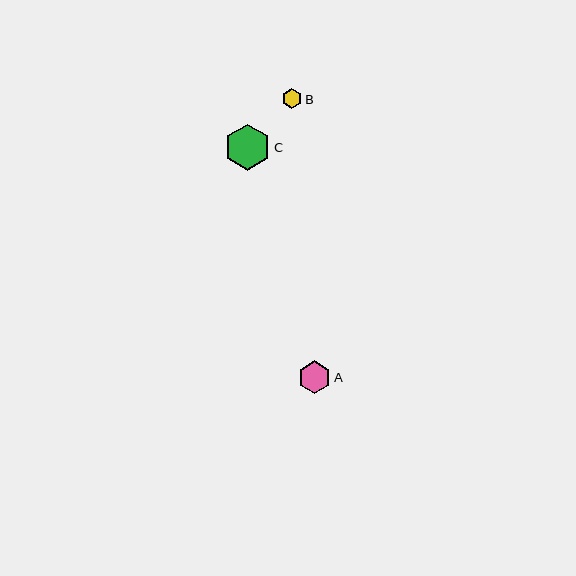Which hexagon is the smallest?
Hexagon B is the smallest with a size of approximately 20 pixels.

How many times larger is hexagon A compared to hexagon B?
Hexagon A is approximately 1.6 times the size of hexagon B.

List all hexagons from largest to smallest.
From largest to smallest: C, A, B.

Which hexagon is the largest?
Hexagon C is the largest with a size of approximately 46 pixels.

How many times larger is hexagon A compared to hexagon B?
Hexagon A is approximately 1.6 times the size of hexagon B.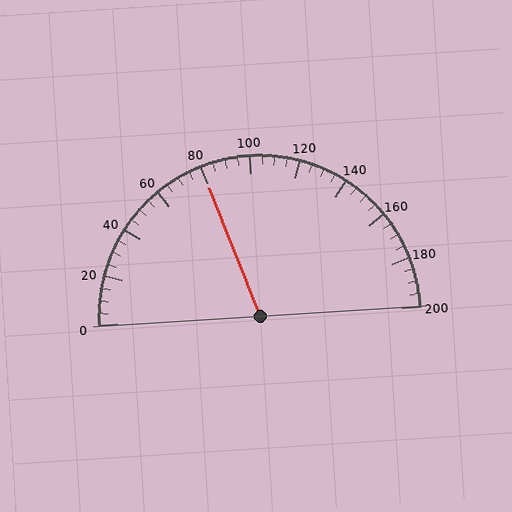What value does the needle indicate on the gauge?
The needle indicates approximately 80.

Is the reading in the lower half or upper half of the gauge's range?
The reading is in the lower half of the range (0 to 200).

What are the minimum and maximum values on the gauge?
The gauge ranges from 0 to 200.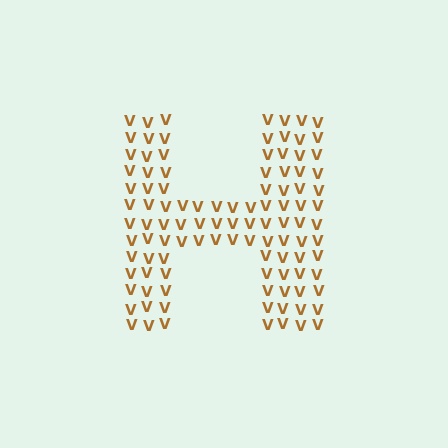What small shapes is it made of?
It is made of small letter V's.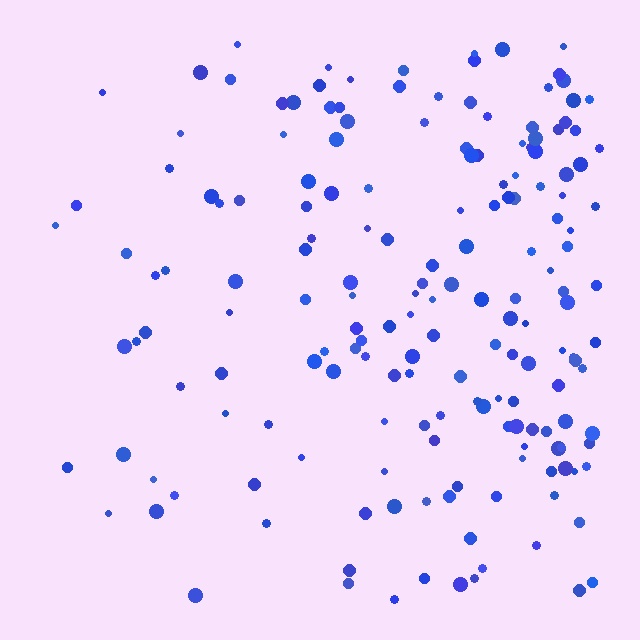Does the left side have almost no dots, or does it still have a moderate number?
Still a moderate number, just noticeably fewer than the right.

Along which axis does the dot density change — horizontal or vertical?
Horizontal.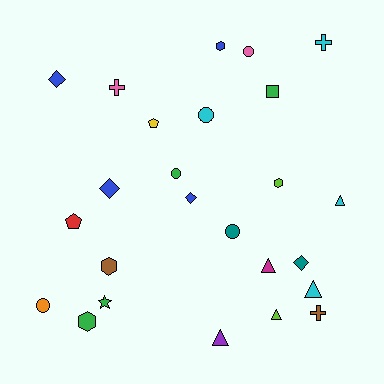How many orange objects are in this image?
There is 1 orange object.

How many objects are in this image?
There are 25 objects.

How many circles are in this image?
There are 5 circles.